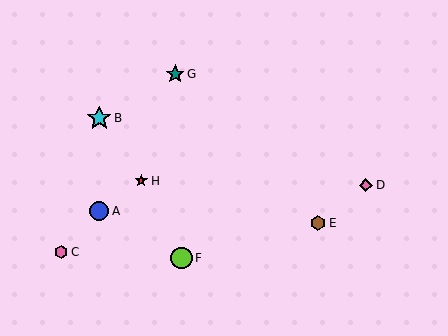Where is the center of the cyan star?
The center of the cyan star is at (99, 118).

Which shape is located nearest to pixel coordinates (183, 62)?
The teal star (labeled G) at (175, 74) is nearest to that location.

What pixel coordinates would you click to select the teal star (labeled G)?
Click at (175, 74) to select the teal star G.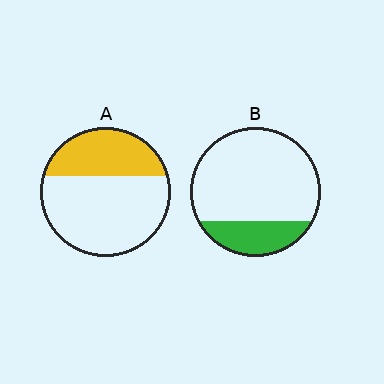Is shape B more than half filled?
No.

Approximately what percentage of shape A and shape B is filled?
A is approximately 35% and B is approximately 25%.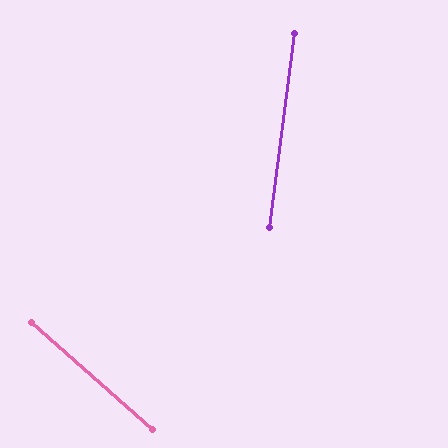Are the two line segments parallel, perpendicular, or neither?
Neither parallel nor perpendicular — they differ by about 56°.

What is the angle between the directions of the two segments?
Approximately 56 degrees.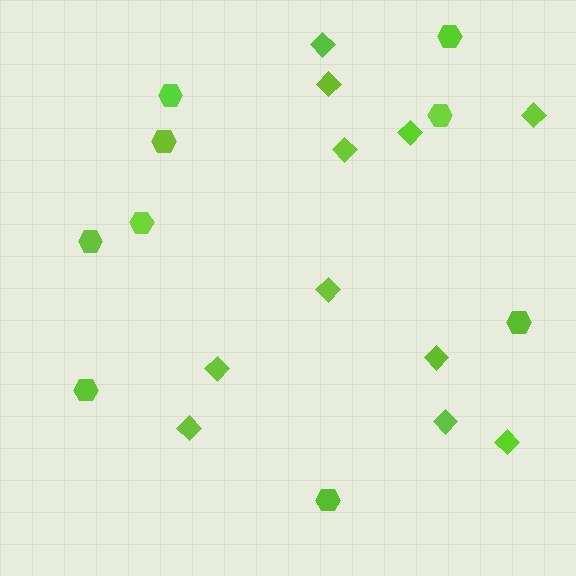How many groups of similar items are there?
There are 2 groups: one group of diamonds (11) and one group of hexagons (9).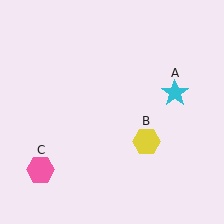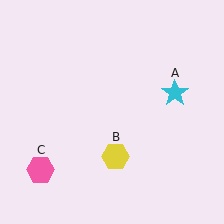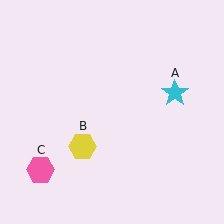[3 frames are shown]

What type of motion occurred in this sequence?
The yellow hexagon (object B) rotated clockwise around the center of the scene.